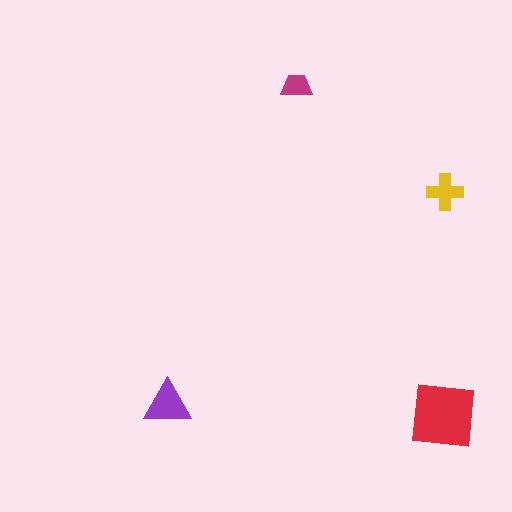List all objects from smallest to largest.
The magenta trapezoid, the yellow cross, the purple triangle, the red square.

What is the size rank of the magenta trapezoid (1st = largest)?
4th.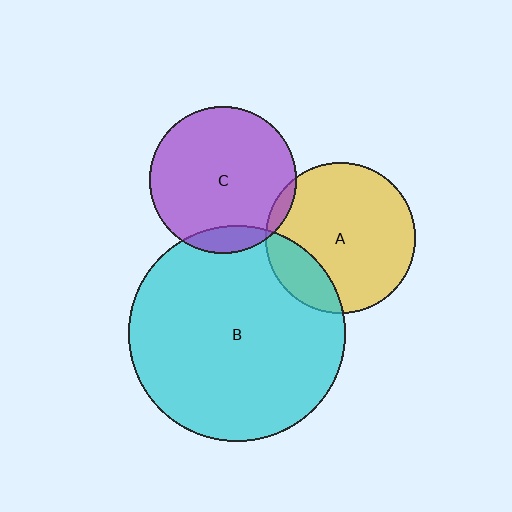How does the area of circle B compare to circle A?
Approximately 2.1 times.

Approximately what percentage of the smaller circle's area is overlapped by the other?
Approximately 5%.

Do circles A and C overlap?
Yes.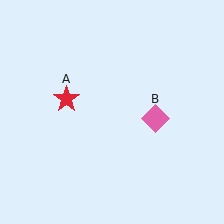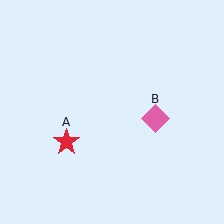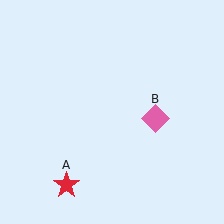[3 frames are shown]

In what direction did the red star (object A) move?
The red star (object A) moved down.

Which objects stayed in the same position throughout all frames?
Pink diamond (object B) remained stationary.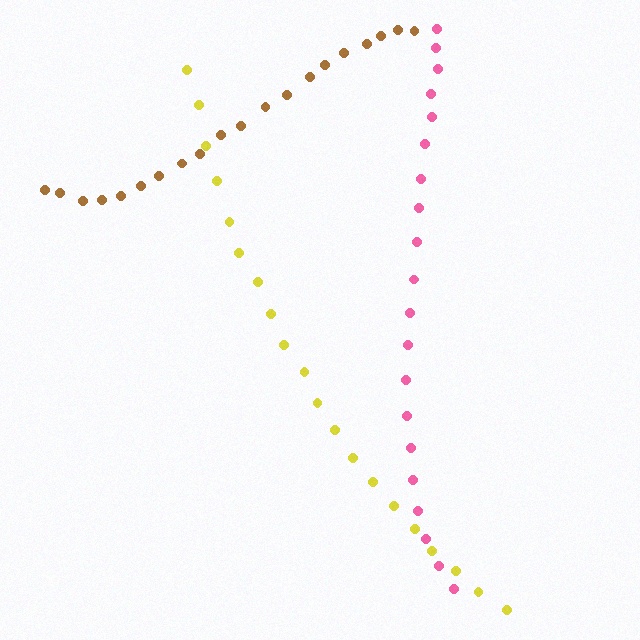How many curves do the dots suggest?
There are 3 distinct paths.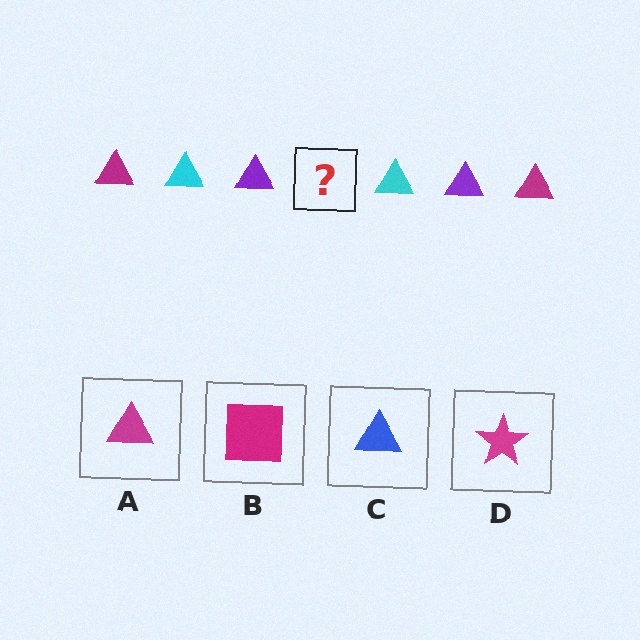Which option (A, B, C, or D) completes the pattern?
A.